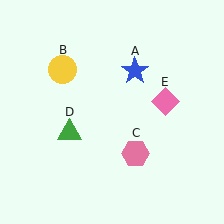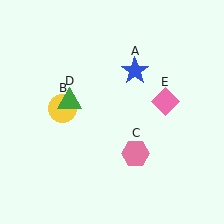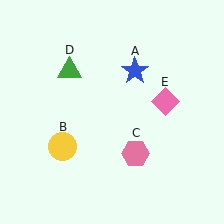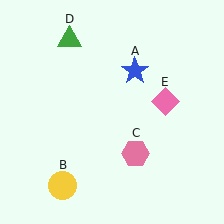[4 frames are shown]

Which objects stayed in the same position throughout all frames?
Blue star (object A) and pink hexagon (object C) and pink diamond (object E) remained stationary.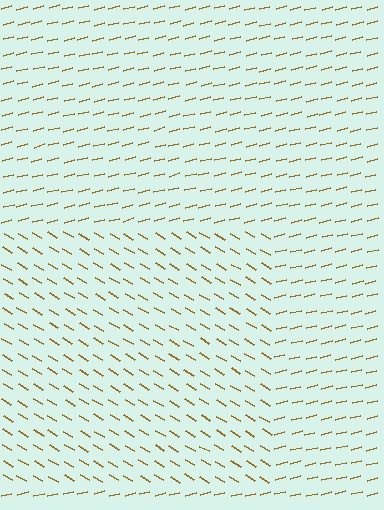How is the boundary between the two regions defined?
The boundary is defined purely by a change in line orientation (approximately 45 degrees difference). All lines are the same color and thickness.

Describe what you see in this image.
The image is filled with small brown line segments. A rectangle region in the image has lines oriented differently from the surrounding lines, creating a visible texture boundary.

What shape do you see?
I see a rectangle.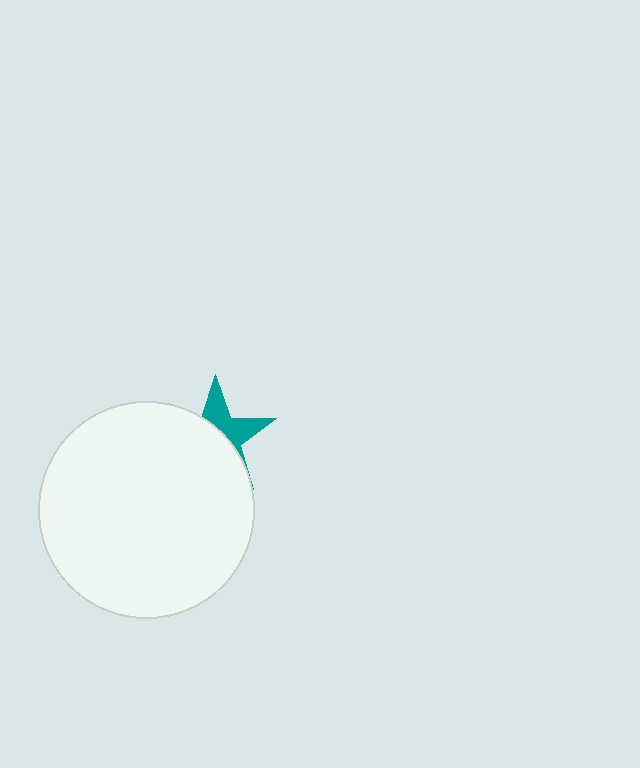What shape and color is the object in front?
The object in front is a white circle.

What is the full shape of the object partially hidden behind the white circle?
The partially hidden object is a teal star.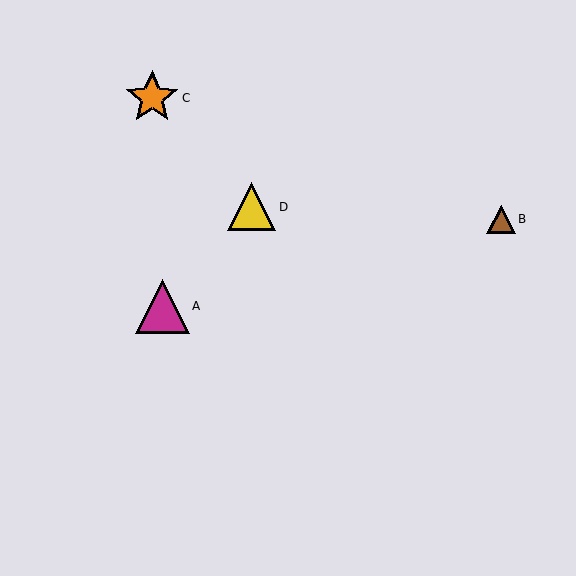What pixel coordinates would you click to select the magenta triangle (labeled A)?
Click at (162, 306) to select the magenta triangle A.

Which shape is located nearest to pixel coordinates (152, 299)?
The magenta triangle (labeled A) at (162, 306) is nearest to that location.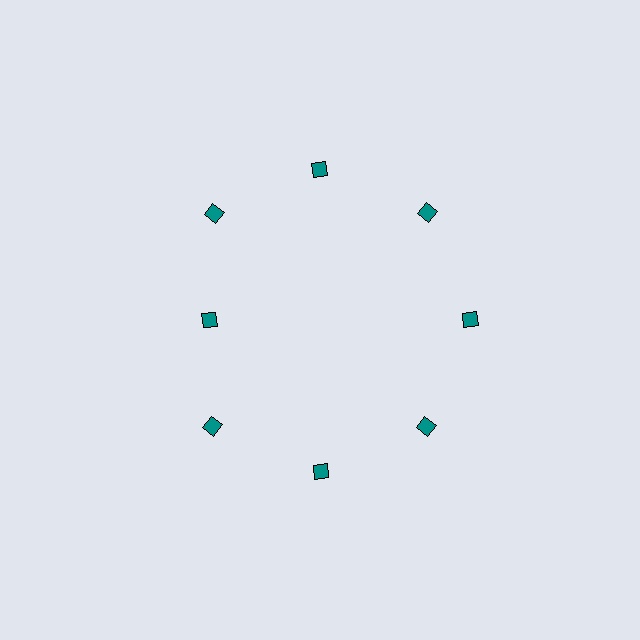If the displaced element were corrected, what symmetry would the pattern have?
It would have 8-fold rotational symmetry — the pattern would map onto itself every 45 degrees.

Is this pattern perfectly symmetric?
No. The 8 teal diamonds are arranged in a ring, but one element near the 9 o'clock position is pulled inward toward the center, breaking the 8-fold rotational symmetry.